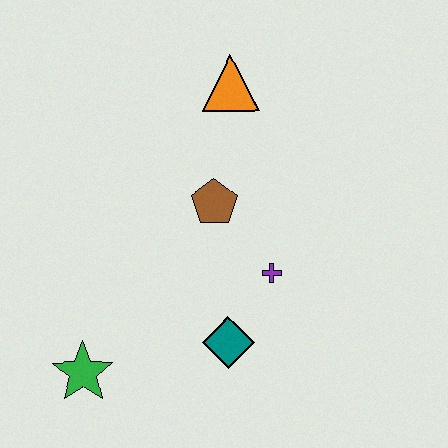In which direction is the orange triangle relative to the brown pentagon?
The orange triangle is above the brown pentagon.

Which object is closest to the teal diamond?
The purple cross is closest to the teal diamond.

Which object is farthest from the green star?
The orange triangle is farthest from the green star.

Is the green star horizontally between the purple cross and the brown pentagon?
No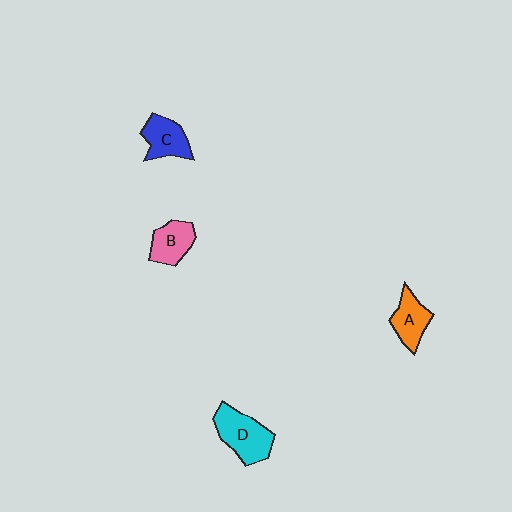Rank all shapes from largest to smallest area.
From largest to smallest: D (cyan), C (blue), A (orange), B (pink).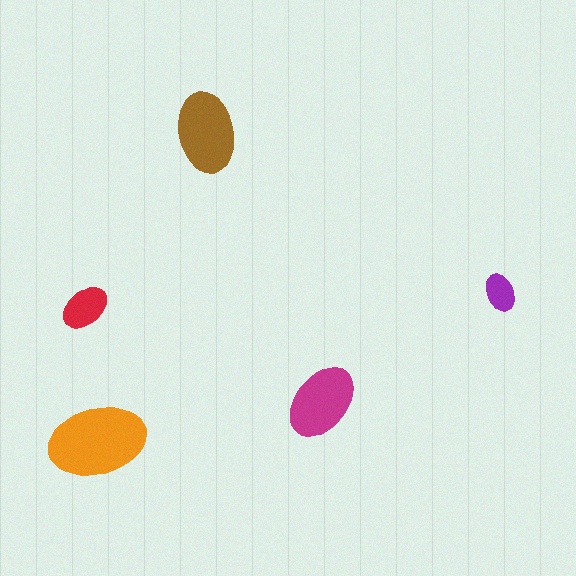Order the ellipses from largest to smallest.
the orange one, the brown one, the magenta one, the red one, the purple one.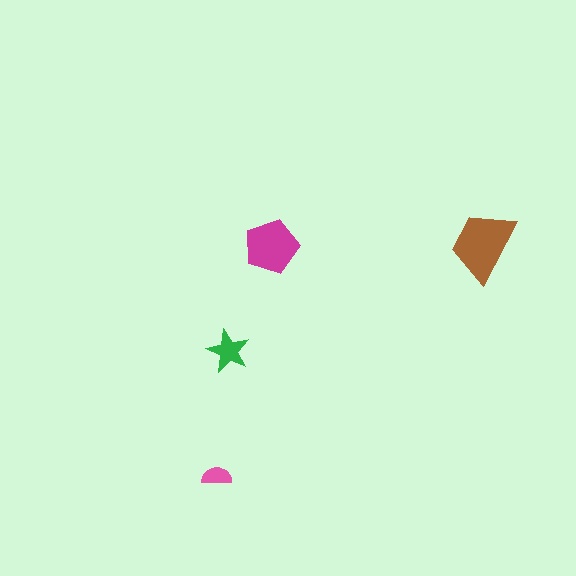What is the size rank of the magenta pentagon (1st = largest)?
2nd.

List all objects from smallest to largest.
The pink semicircle, the green star, the magenta pentagon, the brown trapezoid.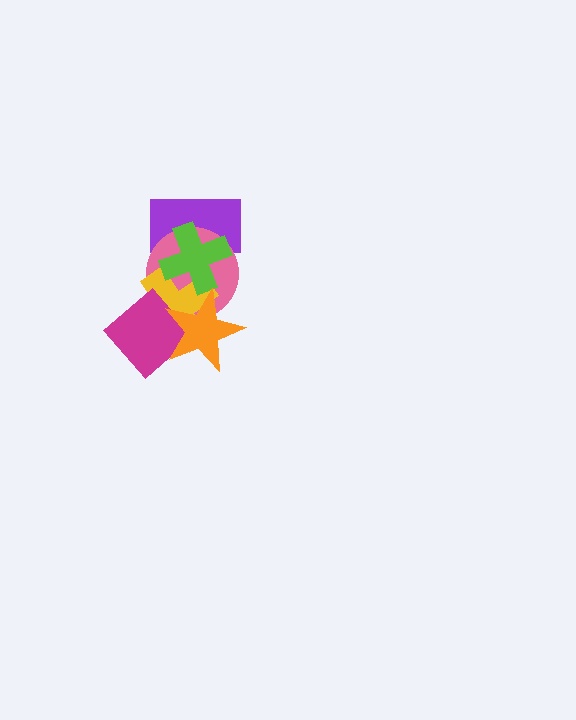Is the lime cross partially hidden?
No, no other shape covers it.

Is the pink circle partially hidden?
Yes, it is partially covered by another shape.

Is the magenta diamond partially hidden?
Yes, it is partially covered by another shape.